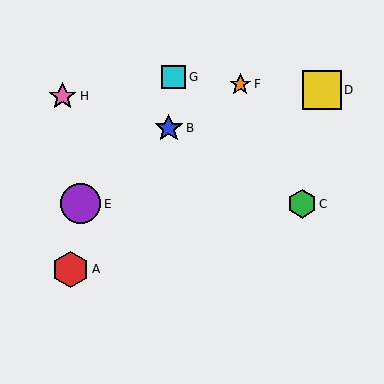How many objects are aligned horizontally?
2 objects (C, E) are aligned horizontally.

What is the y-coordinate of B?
Object B is at y≈128.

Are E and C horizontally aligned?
Yes, both are at y≈204.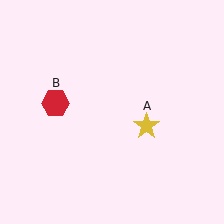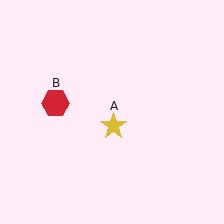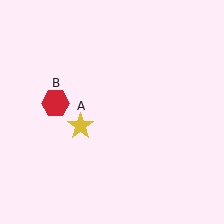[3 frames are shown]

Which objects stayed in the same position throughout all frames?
Red hexagon (object B) remained stationary.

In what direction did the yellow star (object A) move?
The yellow star (object A) moved left.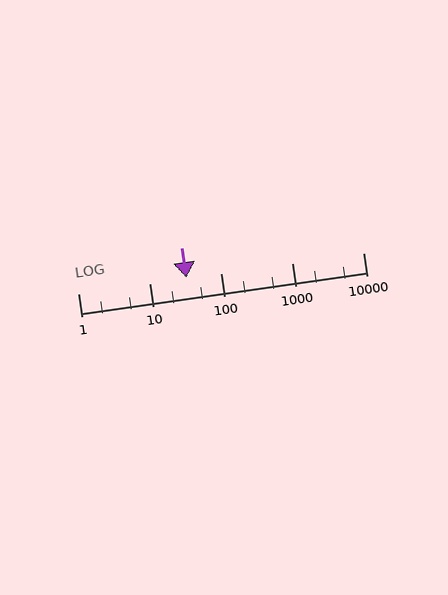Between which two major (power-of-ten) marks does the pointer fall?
The pointer is between 10 and 100.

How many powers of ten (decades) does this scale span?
The scale spans 4 decades, from 1 to 10000.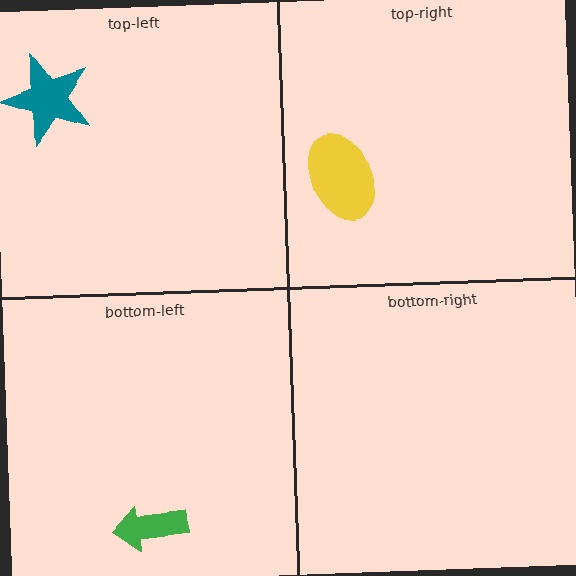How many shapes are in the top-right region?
1.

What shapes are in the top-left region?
The teal star.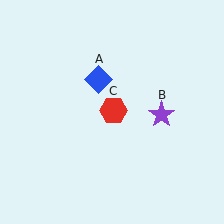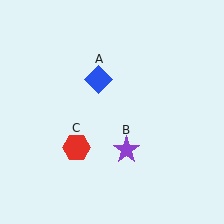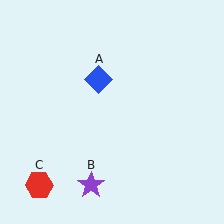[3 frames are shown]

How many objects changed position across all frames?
2 objects changed position: purple star (object B), red hexagon (object C).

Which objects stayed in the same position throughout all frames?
Blue diamond (object A) remained stationary.